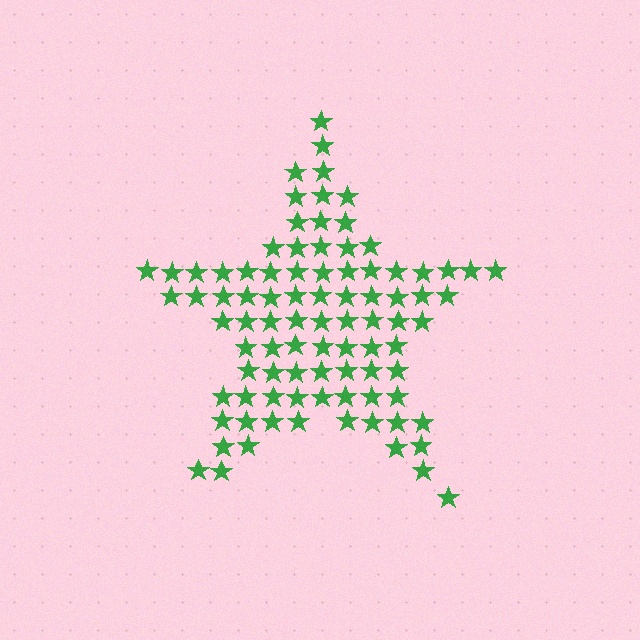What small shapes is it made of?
It is made of small stars.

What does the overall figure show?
The overall figure shows a star.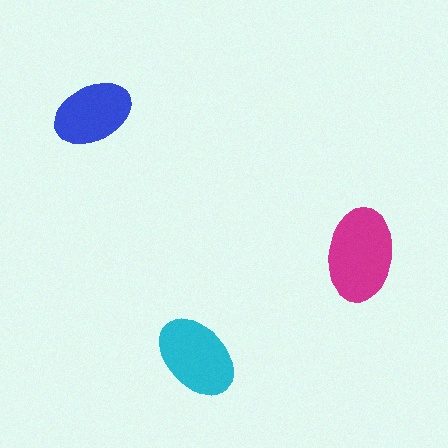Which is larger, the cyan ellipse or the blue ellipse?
The cyan one.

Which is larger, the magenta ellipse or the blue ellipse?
The magenta one.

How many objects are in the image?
There are 3 objects in the image.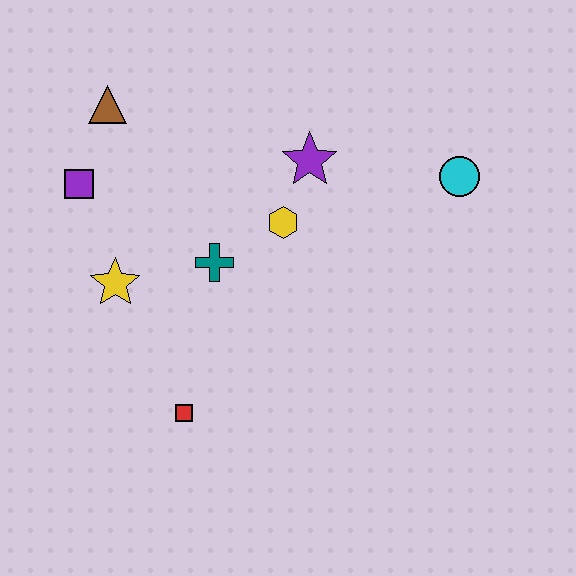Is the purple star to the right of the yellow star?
Yes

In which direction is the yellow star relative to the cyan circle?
The yellow star is to the left of the cyan circle.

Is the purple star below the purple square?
No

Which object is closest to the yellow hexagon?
The purple star is closest to the yellow hexagon.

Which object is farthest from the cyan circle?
The purple square is farthest from the cyan circle.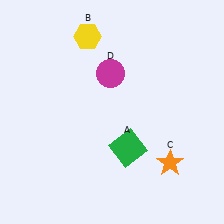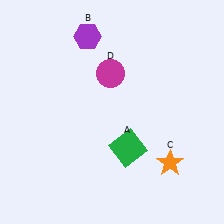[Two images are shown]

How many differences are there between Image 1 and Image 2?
There is 1 difference between the two images.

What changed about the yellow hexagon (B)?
In Image 1, B is yellow. In Image 2, it changed to purple.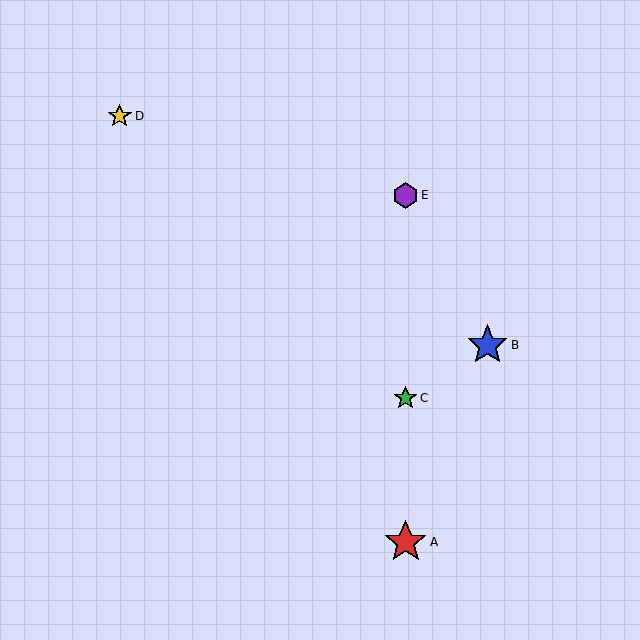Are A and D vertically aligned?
No, A is at x≈406 and D is at x≈120.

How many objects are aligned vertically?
3 objects (A, C, E) are aligned vertically.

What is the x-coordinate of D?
Object D is at x≈120.